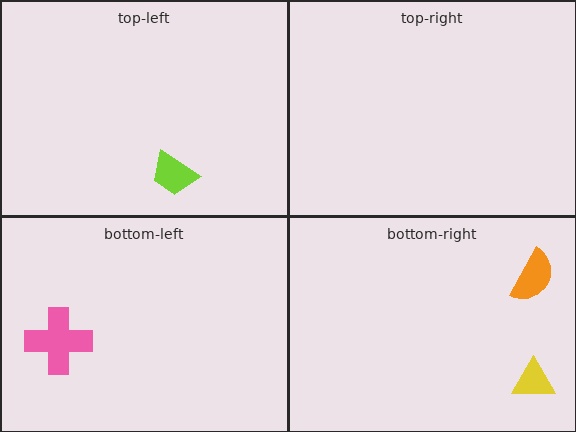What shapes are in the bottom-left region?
The pink cross.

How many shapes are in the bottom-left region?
1.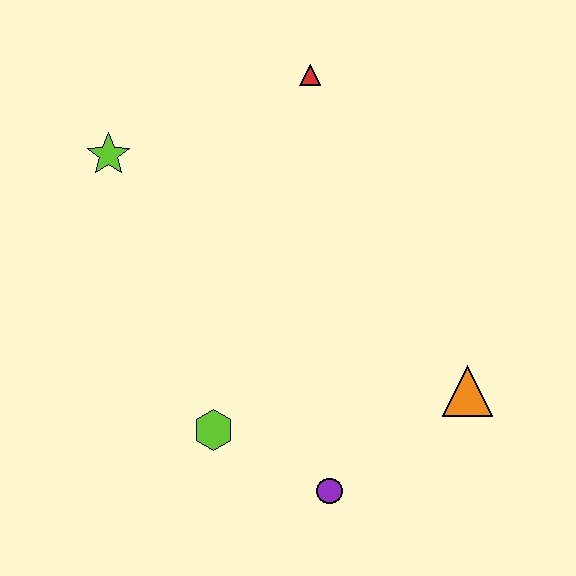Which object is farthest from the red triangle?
The purple circle is farthest from the red triangle.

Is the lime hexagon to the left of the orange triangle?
Yes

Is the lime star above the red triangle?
No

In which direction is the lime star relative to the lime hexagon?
The lime star is above the lime hexagon.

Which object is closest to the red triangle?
The lime star is closest to the red triangle.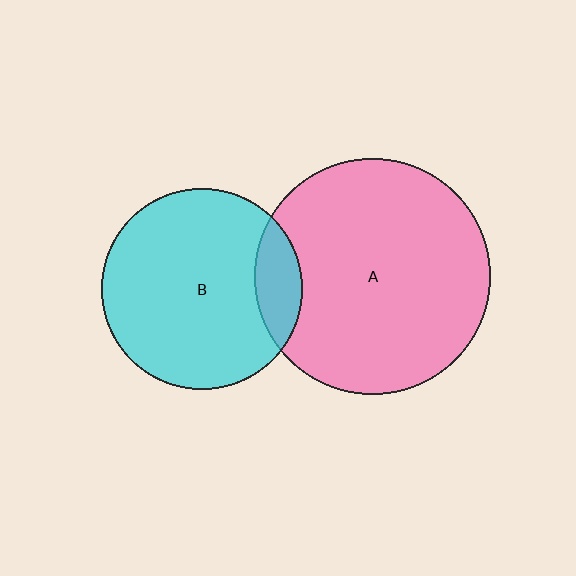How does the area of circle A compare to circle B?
Approximately 1.4 times.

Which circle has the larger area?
Circle A (pink).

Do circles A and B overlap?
Yes.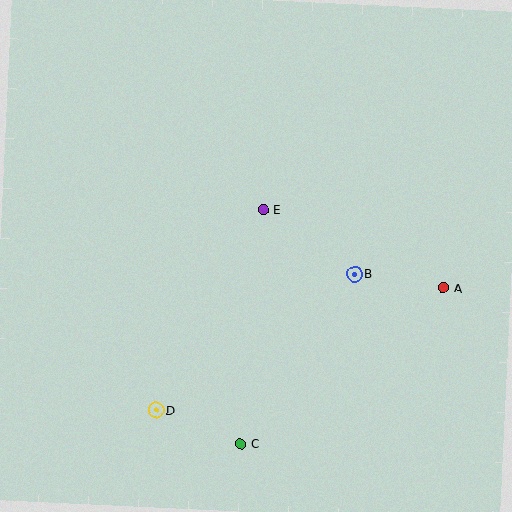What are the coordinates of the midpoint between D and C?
The midpoint between D and C is at (199, 427).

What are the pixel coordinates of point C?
Point C is at (241, 444).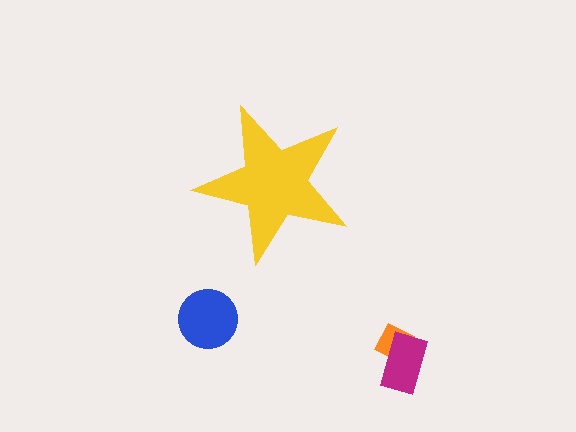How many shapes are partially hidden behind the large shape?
0 shapes are partially hidden.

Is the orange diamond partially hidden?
No, the orange diamond is fully visible.